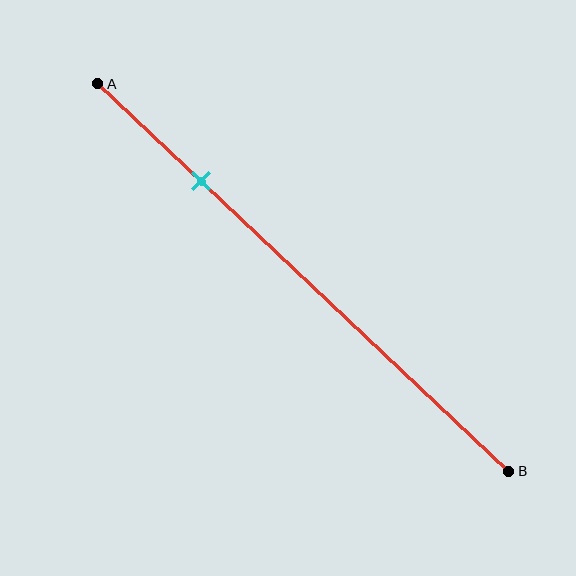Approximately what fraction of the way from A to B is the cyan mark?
The cyan mark is approximately 25% of the way from A to B.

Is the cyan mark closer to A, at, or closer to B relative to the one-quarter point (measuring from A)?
The cyan mark is approximately at the one-quarter point of segment AB.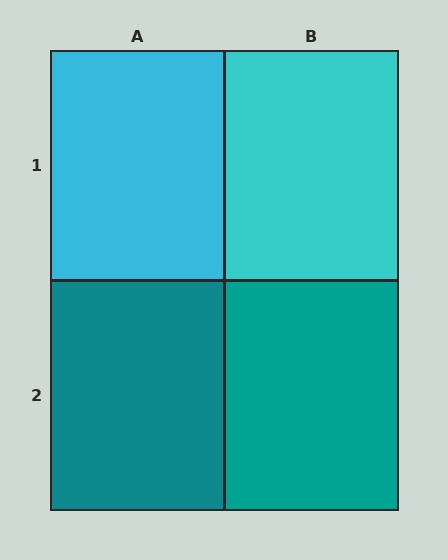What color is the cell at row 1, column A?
Cyan.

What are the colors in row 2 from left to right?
Teal, teal.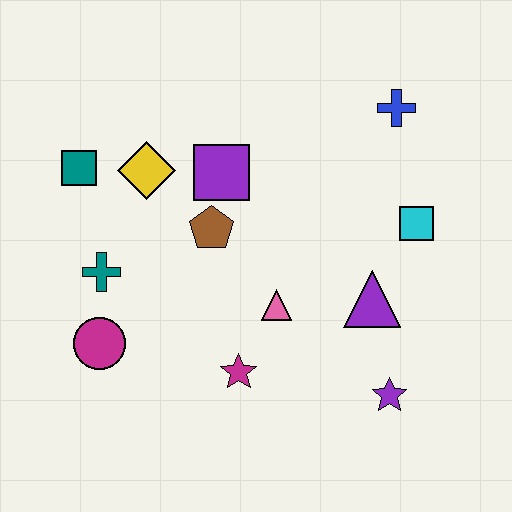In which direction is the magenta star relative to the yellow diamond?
The magenta star is below the yellow diamond.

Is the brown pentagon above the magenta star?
Yes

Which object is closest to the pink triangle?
The magenta star is closest to the pink triangle.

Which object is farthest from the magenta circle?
The blue cross is farthest from the magenta circle.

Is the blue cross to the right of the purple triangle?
Yes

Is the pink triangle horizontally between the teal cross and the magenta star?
No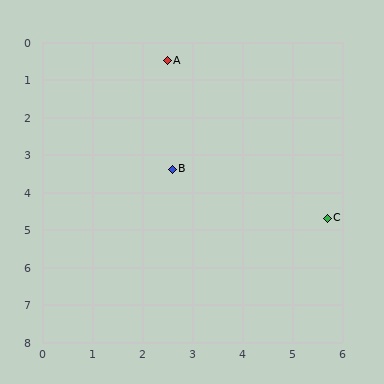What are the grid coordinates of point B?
Point B is at approximately (2.6, 3.4).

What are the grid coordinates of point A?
Point A is at approximately (2.5, 0.5).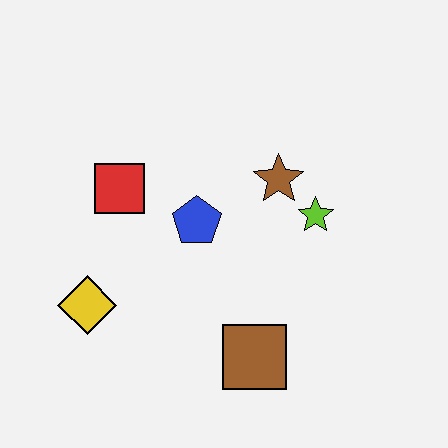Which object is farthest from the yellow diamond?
The lime star is farthest from the yellow diamond.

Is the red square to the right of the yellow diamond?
Yes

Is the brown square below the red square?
Yes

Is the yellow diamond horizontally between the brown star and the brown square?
No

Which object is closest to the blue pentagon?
The red square is closest to the blue pentagon.